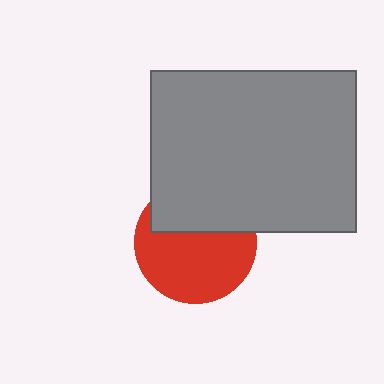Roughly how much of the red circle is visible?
About half of it is visible (roughly 62%).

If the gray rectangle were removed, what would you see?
You would see the complete red circle.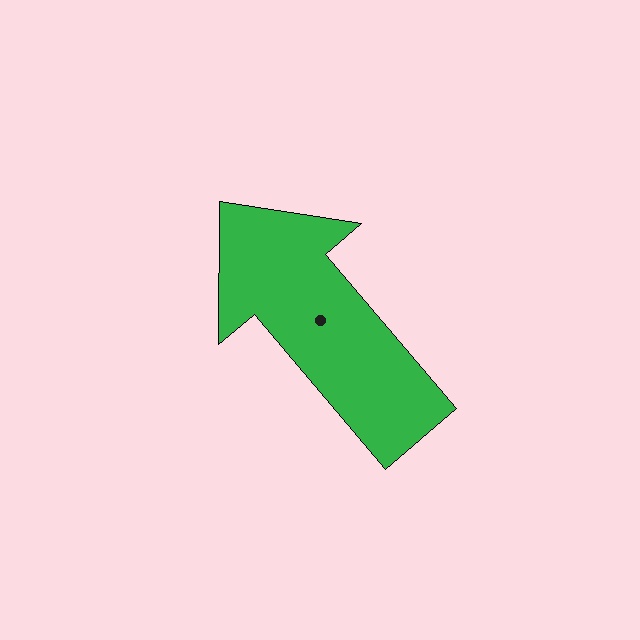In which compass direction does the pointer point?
Northwest.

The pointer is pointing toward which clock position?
Roughly 11 o'clock.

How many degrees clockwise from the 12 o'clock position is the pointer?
Approximately 320 degrees.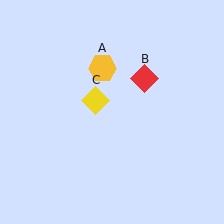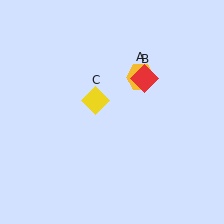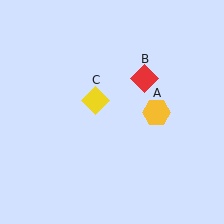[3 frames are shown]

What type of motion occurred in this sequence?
The yellow hexagon (object A) rotated clockwise around the center of the scene.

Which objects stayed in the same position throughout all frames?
Red diamond (object B) and yellow diamond (object C) remained stationary.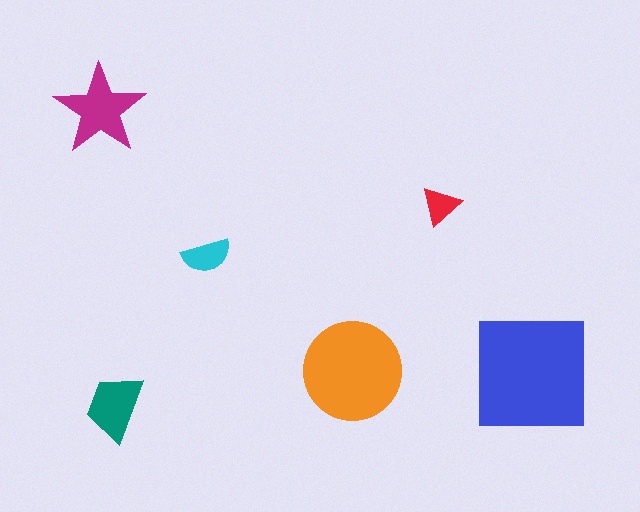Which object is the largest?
The blue square.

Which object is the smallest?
The red triangle.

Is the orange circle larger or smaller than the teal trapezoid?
Larger.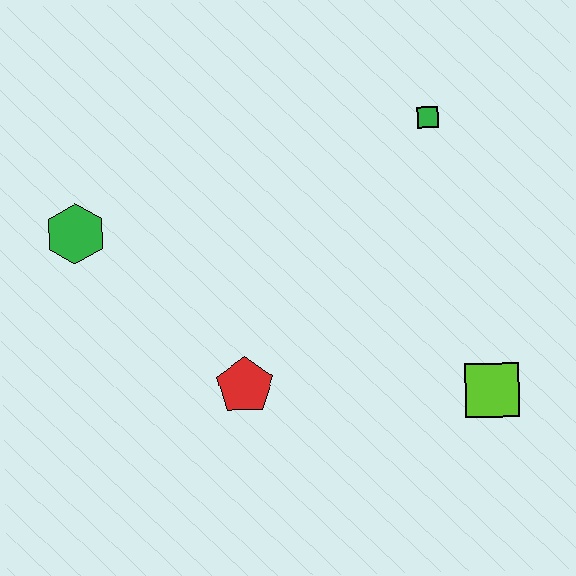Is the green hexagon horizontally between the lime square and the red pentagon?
No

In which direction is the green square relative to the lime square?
The green square is above the lime square.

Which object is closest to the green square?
The lime square is closest to the green square.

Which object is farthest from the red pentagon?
The green square is farthest from the red pentagon.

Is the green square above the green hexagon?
Yes